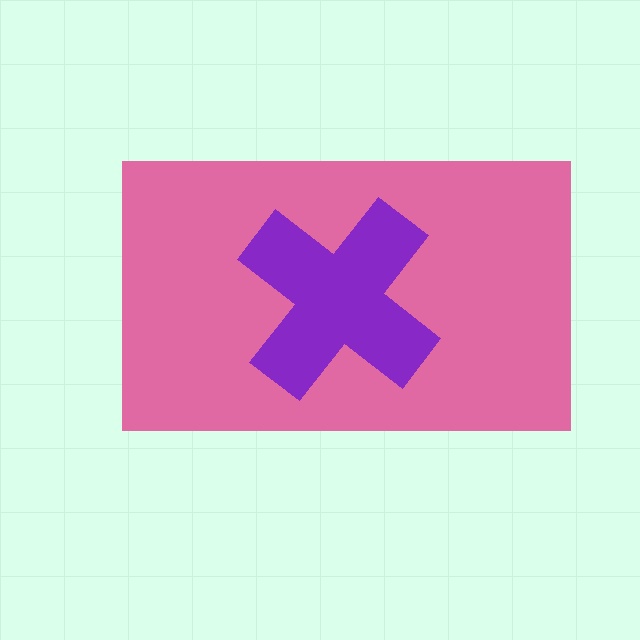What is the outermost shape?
The pink rectangle.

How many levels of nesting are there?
2.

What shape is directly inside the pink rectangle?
The purple cross.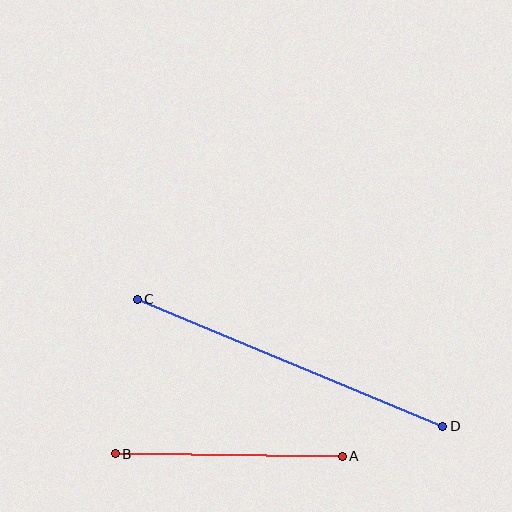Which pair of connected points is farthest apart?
Points C and D are farthest apart.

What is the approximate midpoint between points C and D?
The midpoint is at approximately (290, 363) pixels.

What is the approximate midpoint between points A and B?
The midpoint is at approximately (229, 455) pixels.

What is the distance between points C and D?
The distance is approximately 331 pixels.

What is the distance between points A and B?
The distance is approximately 227 pixels.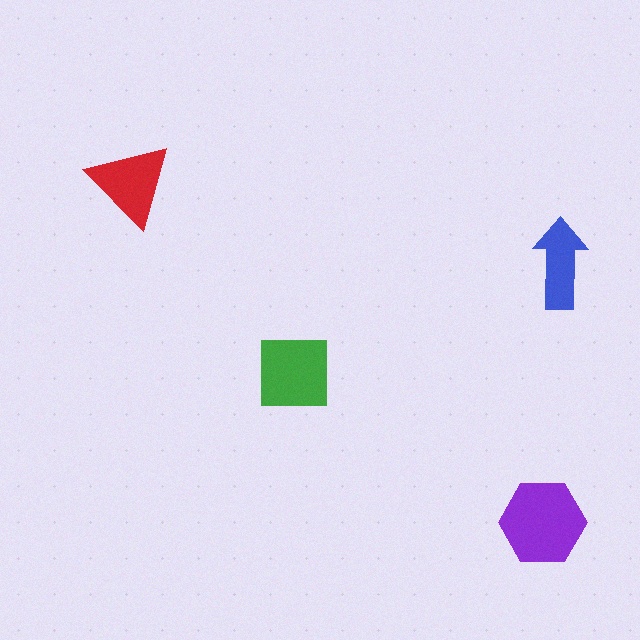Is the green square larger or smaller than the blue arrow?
Larger.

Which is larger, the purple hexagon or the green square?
The purple hexagon.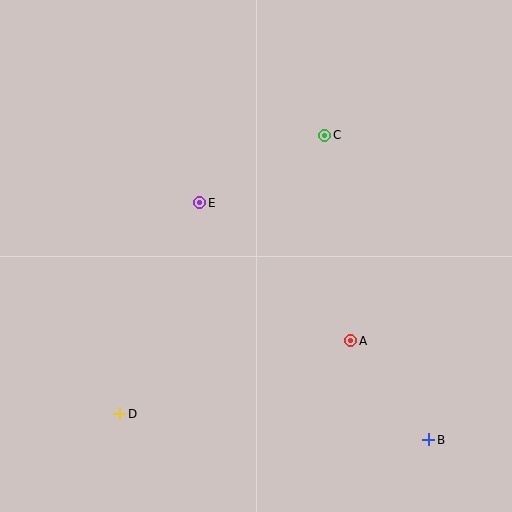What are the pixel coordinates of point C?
Point C is at (325, 135).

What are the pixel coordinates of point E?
Point E is at (200, 203).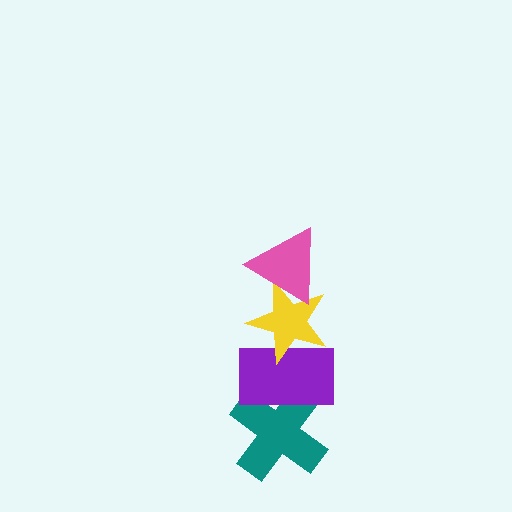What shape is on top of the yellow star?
The pink triangle is on top of the yellow star.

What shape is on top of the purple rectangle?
The yellow star is on top of the purple rectangle.